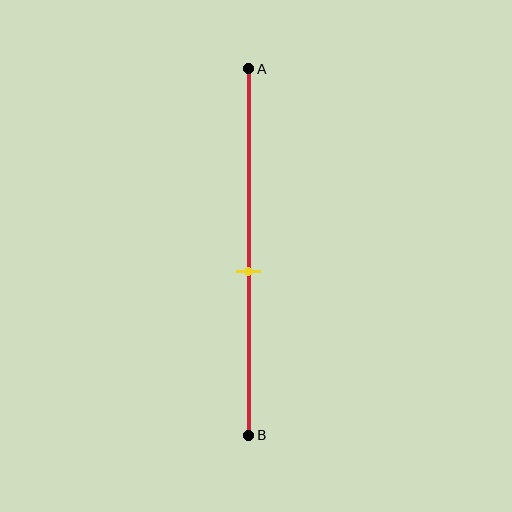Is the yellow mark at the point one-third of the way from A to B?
No, the mark is at about 55% from A, not at the 33% one-third point.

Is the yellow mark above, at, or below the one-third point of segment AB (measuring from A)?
The yellow mark is below the one-third point of segment AB.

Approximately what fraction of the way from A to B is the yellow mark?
The yellow mark is approximately 55% of the way from A to B.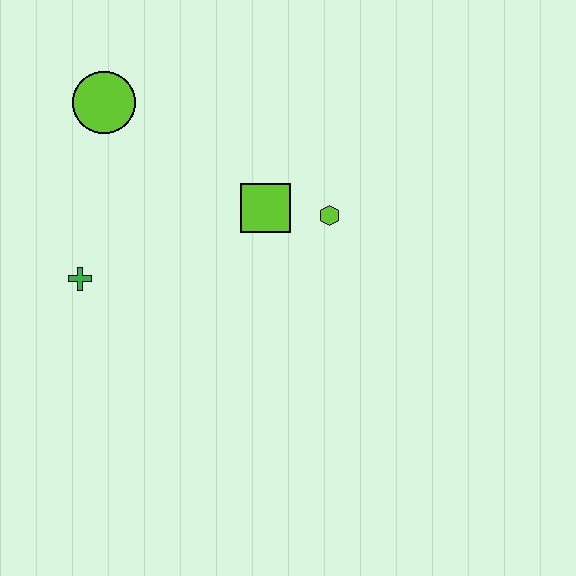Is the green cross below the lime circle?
Yes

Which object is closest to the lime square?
The lime hexagon is closest to the lime square.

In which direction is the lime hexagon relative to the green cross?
The lime hexagon is to the right of the green cross.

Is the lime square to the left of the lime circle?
No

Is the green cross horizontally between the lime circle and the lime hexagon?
No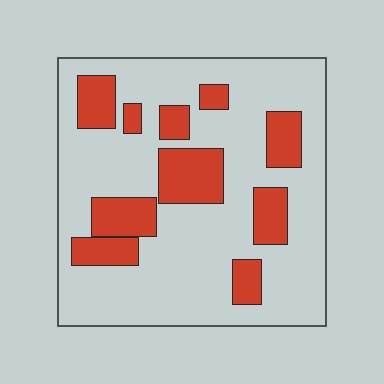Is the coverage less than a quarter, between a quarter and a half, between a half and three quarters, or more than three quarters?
Between a quarter and a half.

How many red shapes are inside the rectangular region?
10.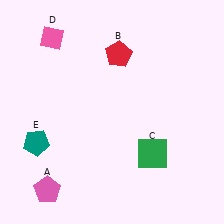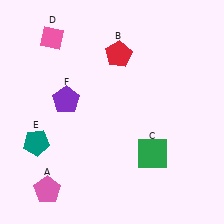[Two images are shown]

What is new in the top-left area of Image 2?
A purple pentagon (F) was added in the top-left area of Image 2.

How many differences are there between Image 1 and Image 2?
There is 1 difference between the two images.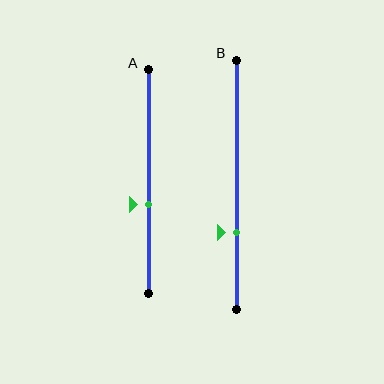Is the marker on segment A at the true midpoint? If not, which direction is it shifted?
No, the marker on segment A is shifted downward by about 10% of the segment length.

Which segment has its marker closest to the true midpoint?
Segment A has its marker closest to the true midpoint.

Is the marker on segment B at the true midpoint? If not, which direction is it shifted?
No, the marker on segment B is shifted downward by about 19% of the segment length.